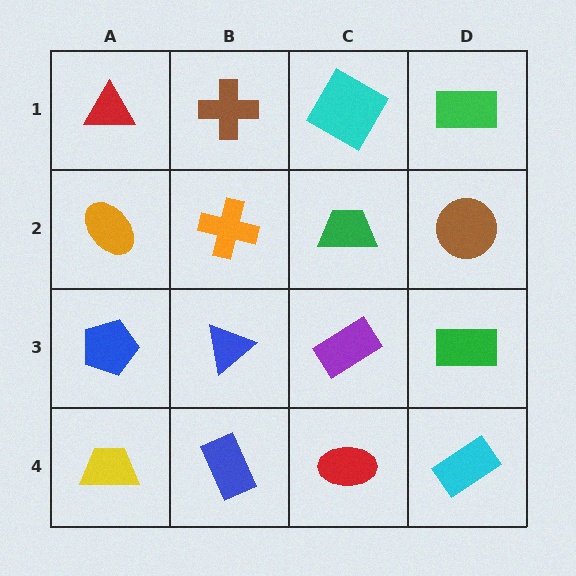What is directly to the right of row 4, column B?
A red ellipse.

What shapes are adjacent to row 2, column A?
A red triangle (row 1, column A), a blue pentagon (row 3, column A), an orange cross (row 2, column B).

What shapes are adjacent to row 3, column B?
An orange cross (row 2, column B), a blue rectangle (row 4, column B), a blue pentagon (row 3, column A), a purple rectangle (row 3, column C).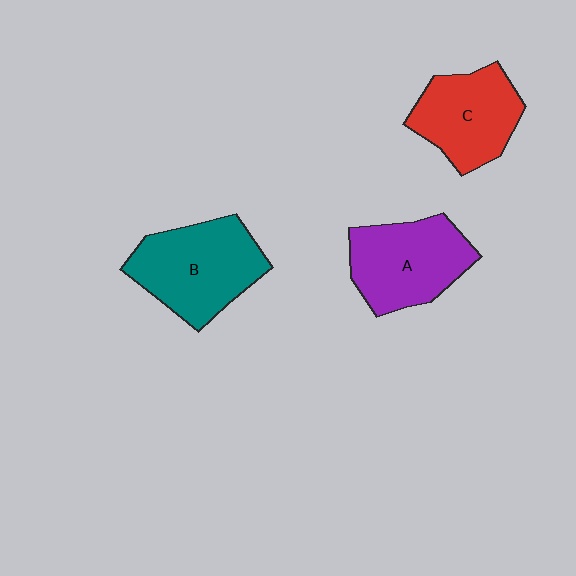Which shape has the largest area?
Shape B (teal).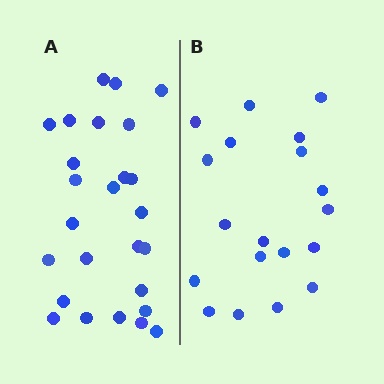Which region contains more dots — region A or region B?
Region A (the left region) has more dots.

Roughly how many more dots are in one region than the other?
Region A has roughly 8 or so more dots than region B.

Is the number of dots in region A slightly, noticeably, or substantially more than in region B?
Region A has noticeably more, but not dramatically so. The ratio is roughly 1.4 to 1.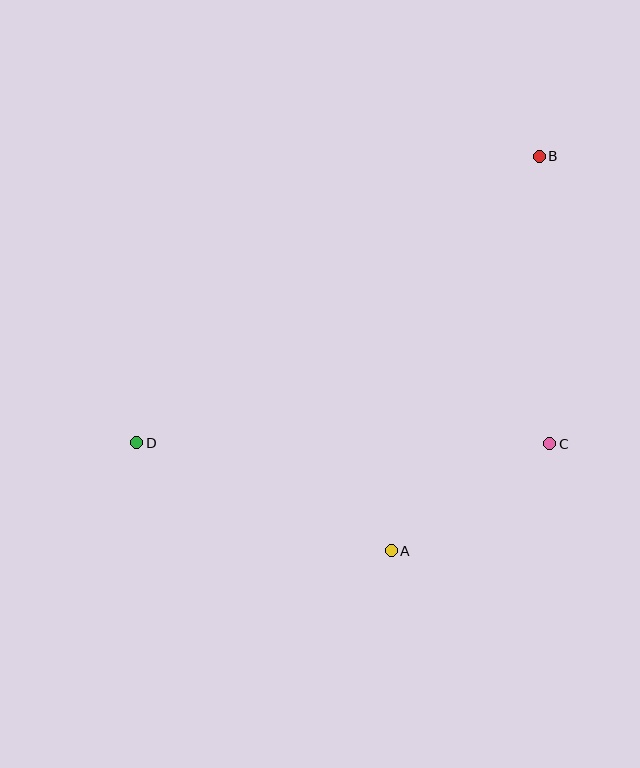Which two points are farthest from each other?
Points B and D are farthest from each other.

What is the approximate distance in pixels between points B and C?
The distance between B and C is approximately 288 pixels.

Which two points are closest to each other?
Points A and C are closest to each other.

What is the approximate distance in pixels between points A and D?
The distance between A and D is approximately 276 pixels.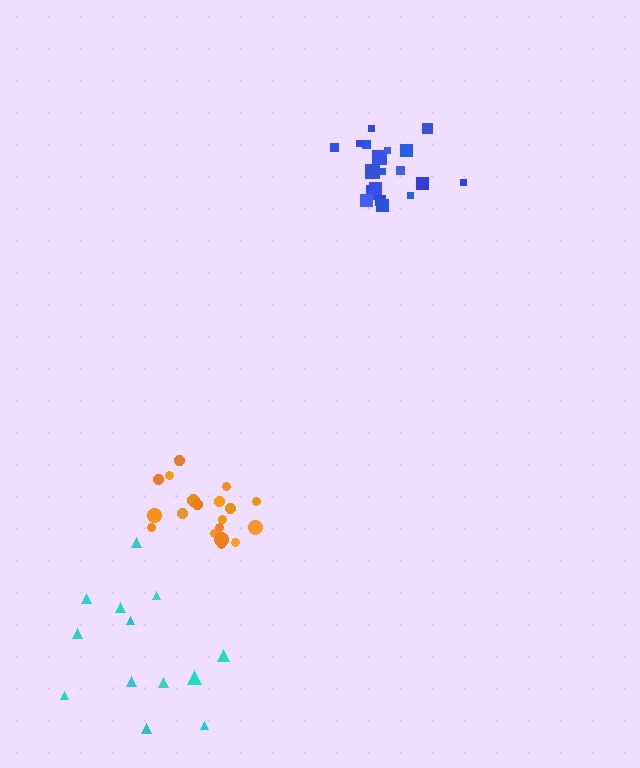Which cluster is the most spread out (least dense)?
Cyan.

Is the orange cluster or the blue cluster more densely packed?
Blue.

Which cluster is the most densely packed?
Blue.